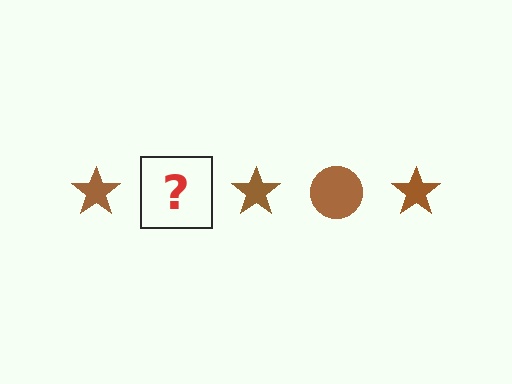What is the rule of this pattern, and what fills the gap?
The rule is that the pattern cycles through star, circle shapes in brown. The gap should be filled with a brown circle.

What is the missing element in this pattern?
The missing element is a brown circle.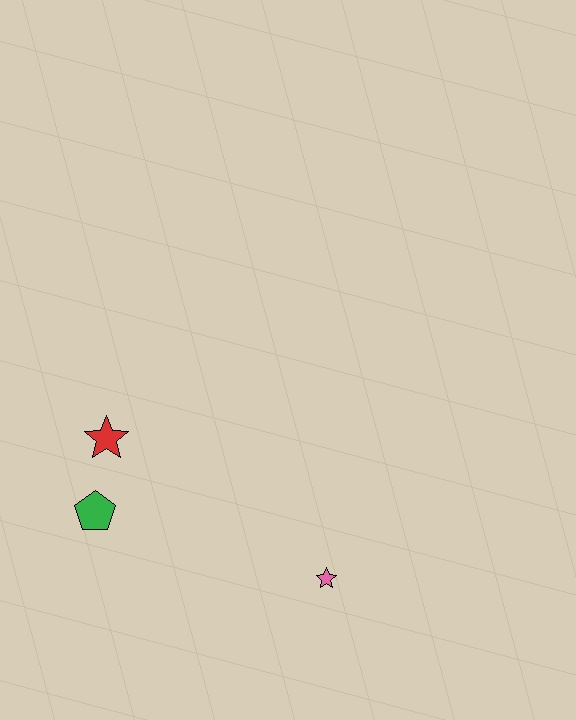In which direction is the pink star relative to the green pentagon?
The pink star is to the right of the green pentagon.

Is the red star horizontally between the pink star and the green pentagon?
Yes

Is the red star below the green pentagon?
No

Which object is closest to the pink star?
The green pentagon is closest to the pink star.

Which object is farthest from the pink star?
The red star is farthest from the pink star.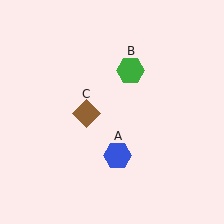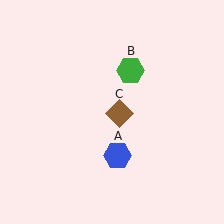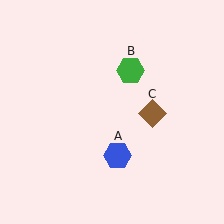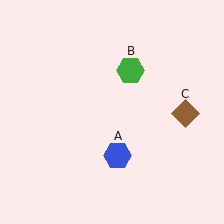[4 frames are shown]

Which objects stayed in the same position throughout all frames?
Blue hexagon (object A) and green hexagon (object B) remained stationary.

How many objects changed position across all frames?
1 object changed position: brown diamond (object C).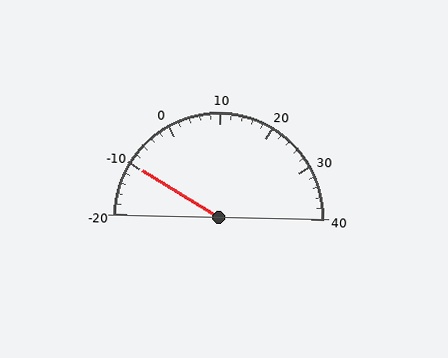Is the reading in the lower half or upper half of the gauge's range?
The reading is in the lower half of the range (-20 to 40).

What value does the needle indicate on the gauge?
The needle indicates approximately -10.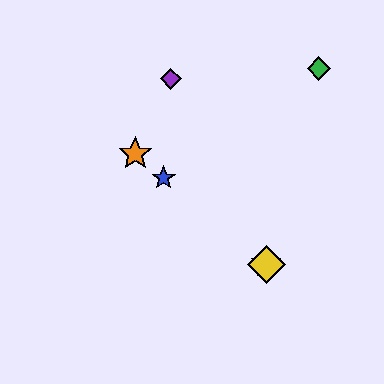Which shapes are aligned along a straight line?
The red star, the blue star, the yellow diamond, the orange star are aligned along a straight line.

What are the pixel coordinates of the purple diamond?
The purple diamond is at (171, 79).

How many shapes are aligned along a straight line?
4 shapes (the red star, the blue star, the yellow diamond, the orange star) are aligned along a straight line.